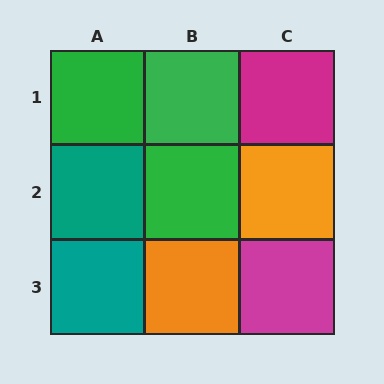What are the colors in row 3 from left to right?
Teal, orange, magenta.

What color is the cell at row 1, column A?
Green.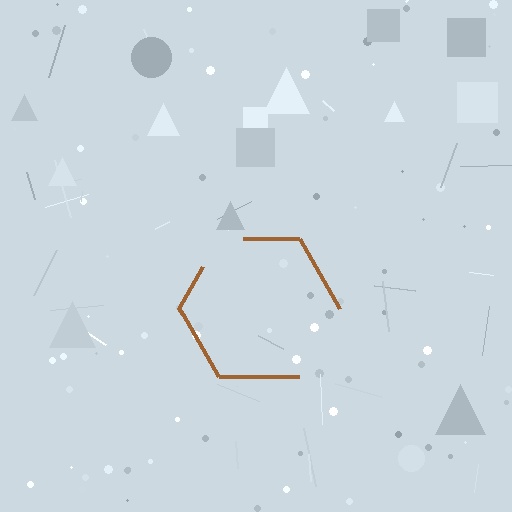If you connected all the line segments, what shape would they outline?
They would outline a hexagon.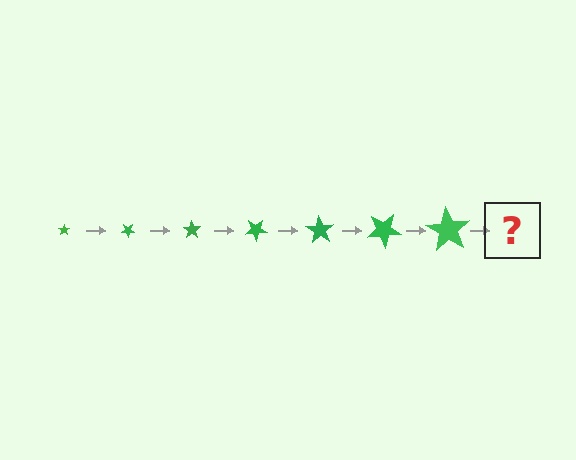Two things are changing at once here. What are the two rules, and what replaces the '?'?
The two rules are that the star grows larger each step and it rotates 35 degrees each step. The '?' should be a star, larger than the previous one and rotated 245 degrees from the start.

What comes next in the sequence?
The next element should be a star, larger than the previous one and rotated 245 degrees from the start.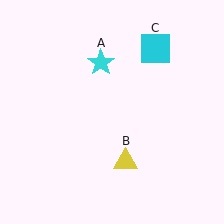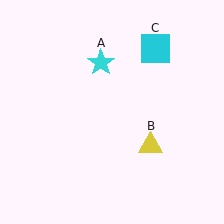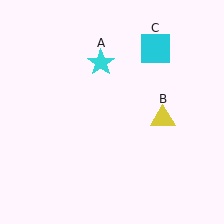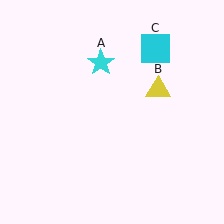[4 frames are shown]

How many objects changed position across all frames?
1 object changed position: yellow triangle (object B).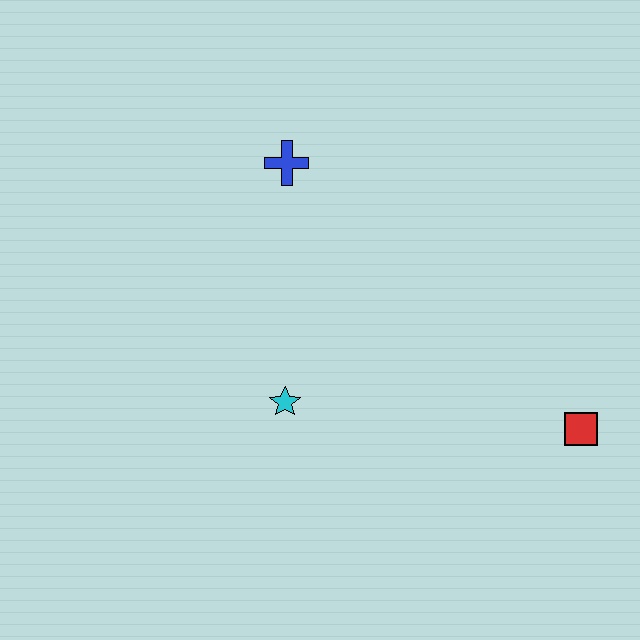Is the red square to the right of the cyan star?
Yes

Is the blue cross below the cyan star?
No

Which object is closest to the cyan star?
The blue cross is closest to the cyan star.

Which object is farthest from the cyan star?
The red square is farthest from the cyan star.